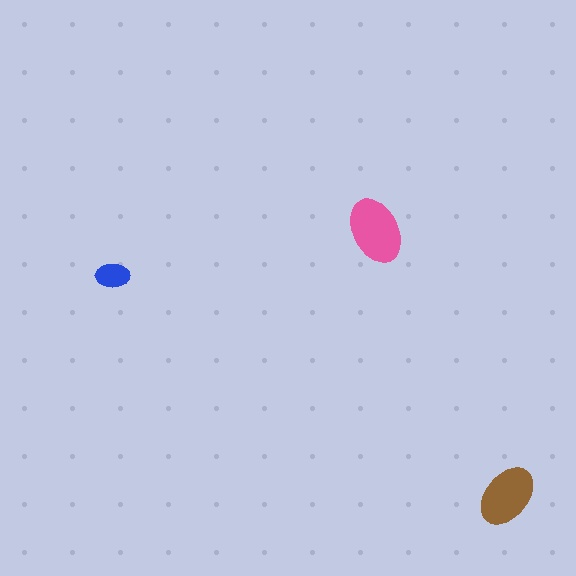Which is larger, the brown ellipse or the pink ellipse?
The pink one.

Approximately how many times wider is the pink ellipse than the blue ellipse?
About 2 times wider.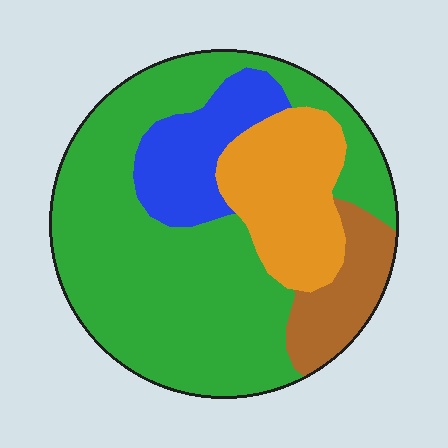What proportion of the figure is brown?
Brown covers about 10% of the figure.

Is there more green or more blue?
Green.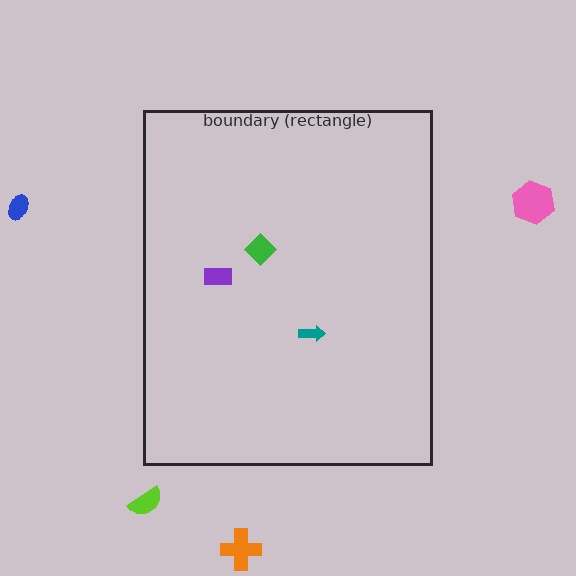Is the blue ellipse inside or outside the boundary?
Outside.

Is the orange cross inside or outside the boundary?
Outside.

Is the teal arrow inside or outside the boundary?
Inside.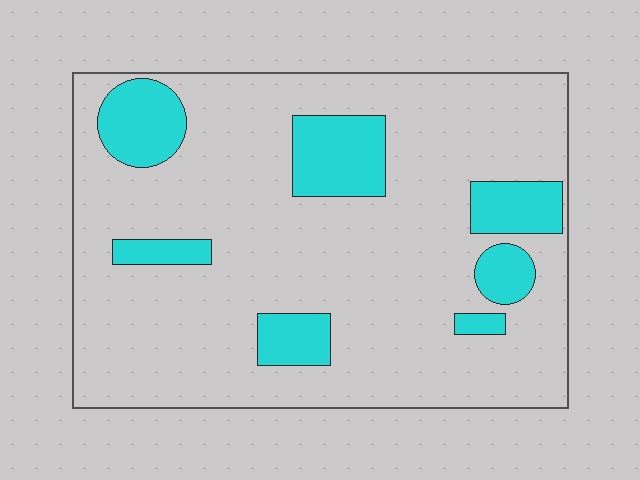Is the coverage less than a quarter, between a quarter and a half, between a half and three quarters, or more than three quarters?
Less than a quarter.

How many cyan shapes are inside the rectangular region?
7.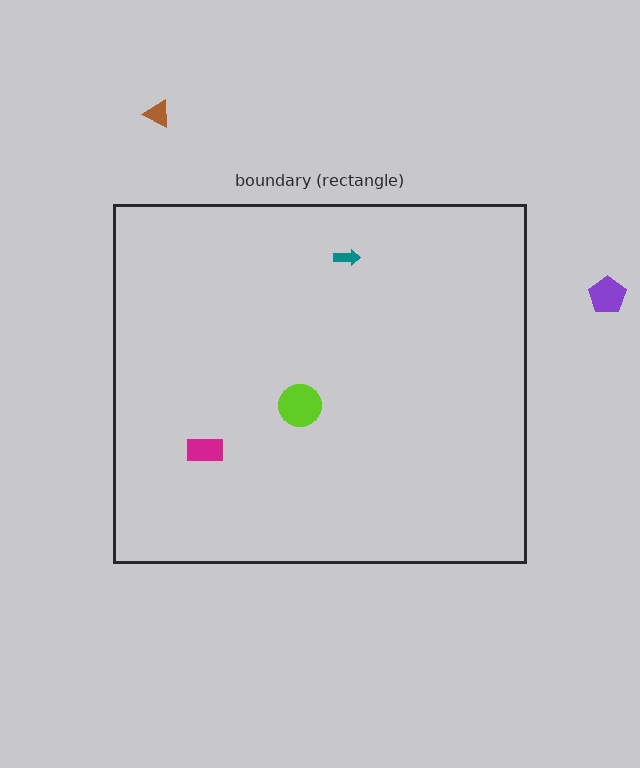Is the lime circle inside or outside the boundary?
Inside.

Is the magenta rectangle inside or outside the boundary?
Inside.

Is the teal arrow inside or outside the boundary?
Inside.